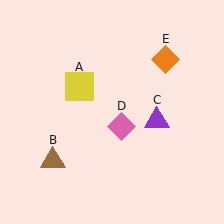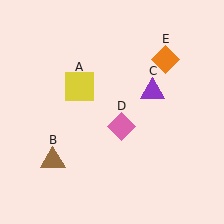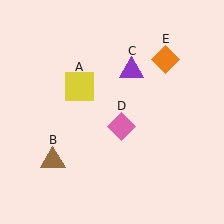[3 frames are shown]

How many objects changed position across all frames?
1 object changed position: purple triangle (object C).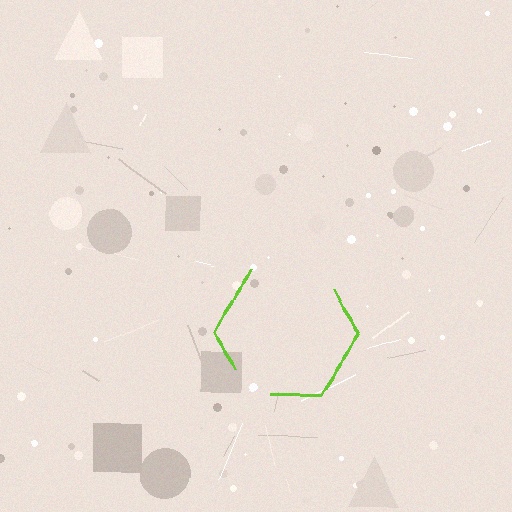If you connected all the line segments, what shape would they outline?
They would outline a hexagon.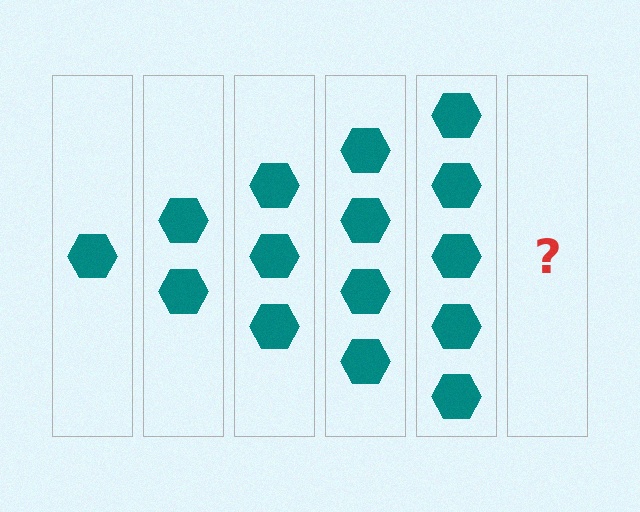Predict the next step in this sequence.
The next step is 6 hexagons.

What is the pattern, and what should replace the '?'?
The pattern is that each step adds one more hexagon. The '?' should be 6 hexagons.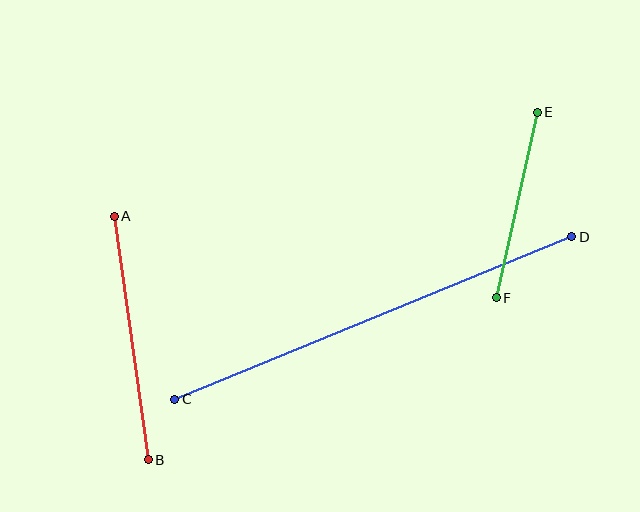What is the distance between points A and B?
The distance is approximately 246 pixels.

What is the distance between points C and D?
The distance is approximately 429 pixels.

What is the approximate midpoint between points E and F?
The midpoint is at approximately (517, 205) pixels.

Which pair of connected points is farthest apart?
Points C and D are farthest apart.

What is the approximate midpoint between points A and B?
The midpoint is at approximately (131, 338) pixels.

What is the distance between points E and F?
The distance is approximately 190 pixels.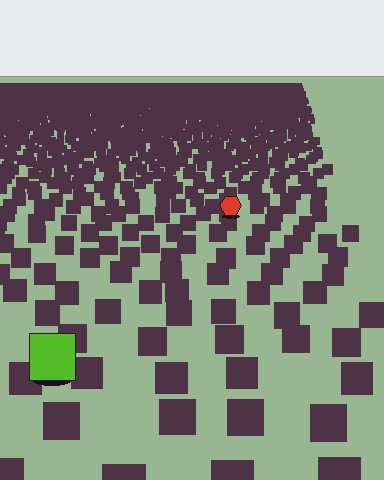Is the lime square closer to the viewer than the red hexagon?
Yes. The lime square is closer — you can tell from the texture gradient: the ground texture is coarser near it.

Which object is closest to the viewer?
The lime square is closest. The texture marks near it are larger and more spread out.